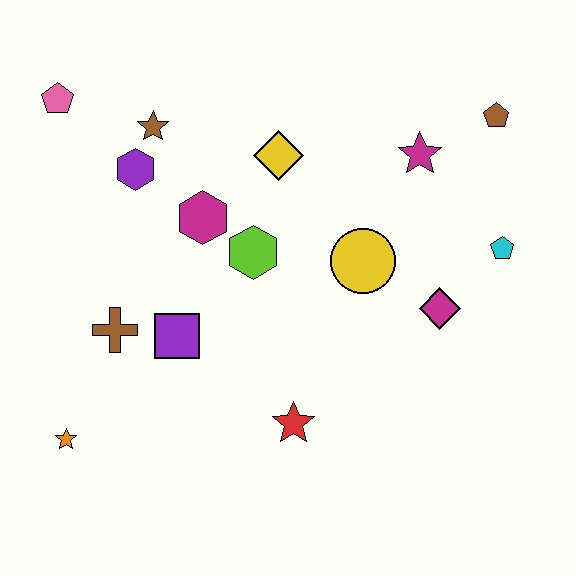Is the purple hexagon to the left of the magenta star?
Yes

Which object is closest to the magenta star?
The brown pentagon is closest to the magenta star.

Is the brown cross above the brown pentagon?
No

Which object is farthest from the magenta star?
The orange star is farthest from the magenta star.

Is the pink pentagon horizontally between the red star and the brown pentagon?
No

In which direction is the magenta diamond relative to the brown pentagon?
The magenta diamond is below the brown pentagon.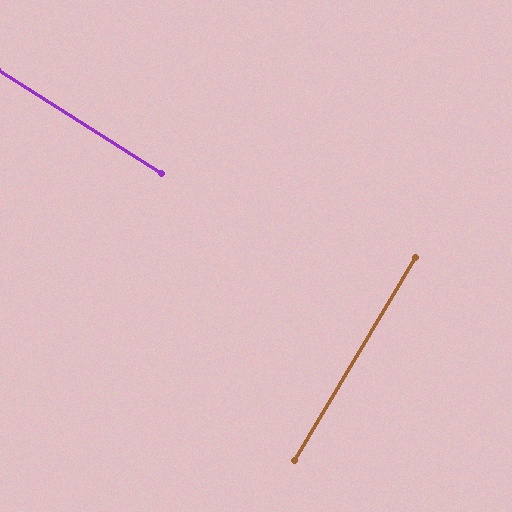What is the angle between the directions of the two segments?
Approximately 89 degrees.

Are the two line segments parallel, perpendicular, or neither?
Perpendicular — they meet at approximately 89°.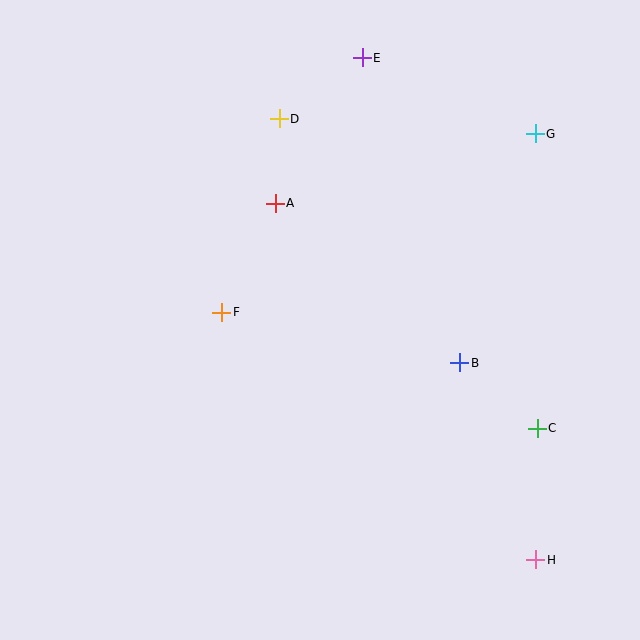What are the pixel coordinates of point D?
Point D is at (279, 119).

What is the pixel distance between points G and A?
The distance between G and A is 269 pixels.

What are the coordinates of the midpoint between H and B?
The midpoint between H and B is at (498, 461).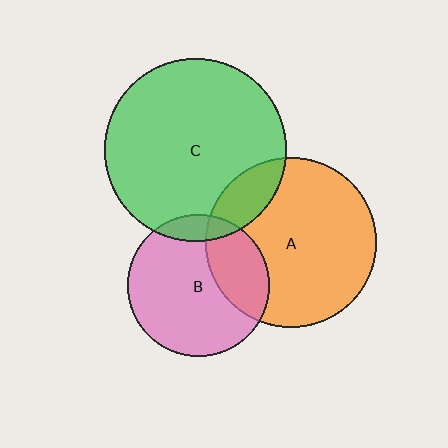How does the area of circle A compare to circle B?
Approximately 1.4 times.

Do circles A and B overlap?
Yes.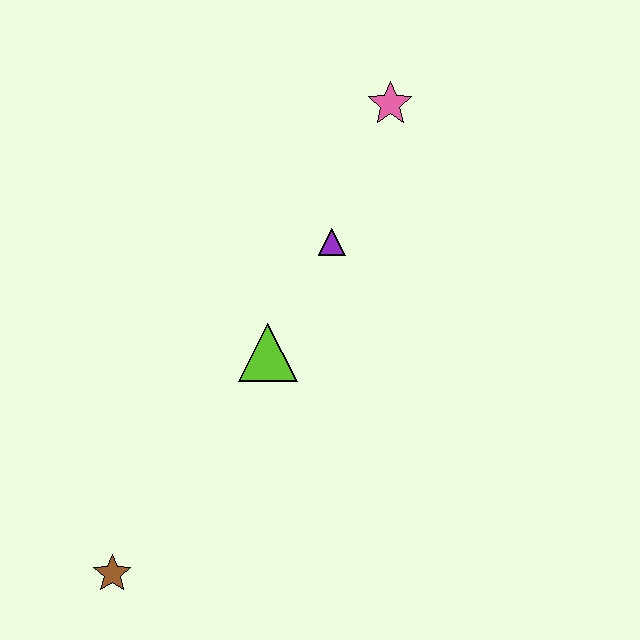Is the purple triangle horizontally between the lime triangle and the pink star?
Yes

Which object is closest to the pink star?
The purple triangle is closest to the pink star.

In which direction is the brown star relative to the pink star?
The brown star is below the pink star.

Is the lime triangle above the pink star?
No